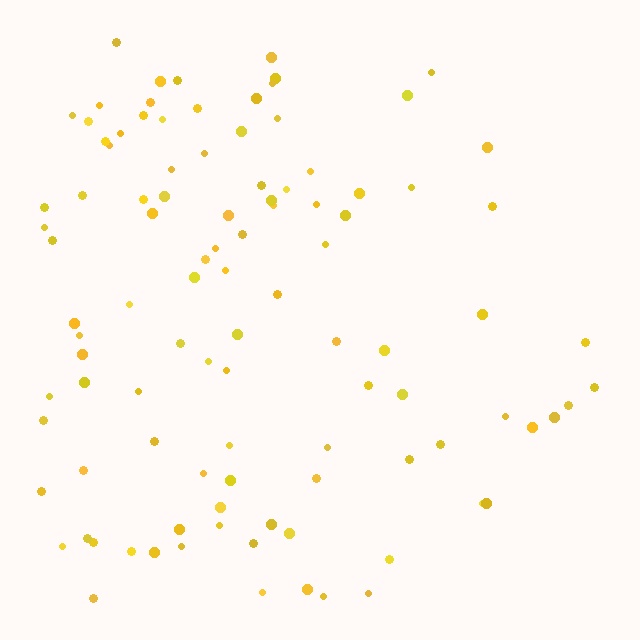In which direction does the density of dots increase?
From right to left, with the left side densest.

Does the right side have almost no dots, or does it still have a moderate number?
Still a moderate number, just noticeably fewer than the left.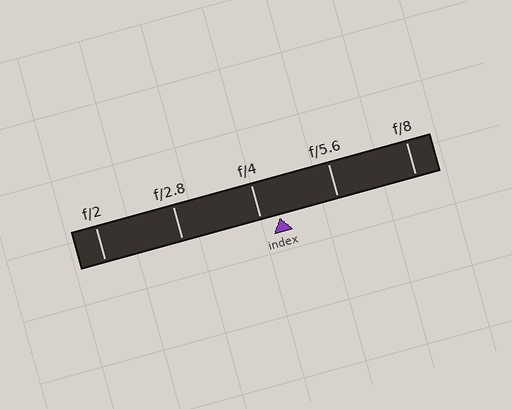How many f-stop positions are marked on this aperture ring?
There are 5 f-stop positions marked.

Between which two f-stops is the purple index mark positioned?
The index mark is between f/4 and f/5.6.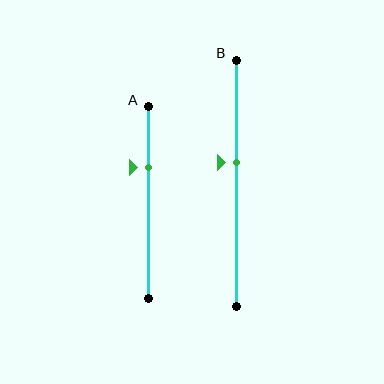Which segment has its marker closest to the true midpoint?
Segment B has its marker closest to the true midpoint.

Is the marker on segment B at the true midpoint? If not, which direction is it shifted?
No, the marker on segment B is shifted upward by about 9% of the segment length.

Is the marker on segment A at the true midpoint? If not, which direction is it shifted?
No, the marker on segment A is shifted upward by about 18% of the segment length.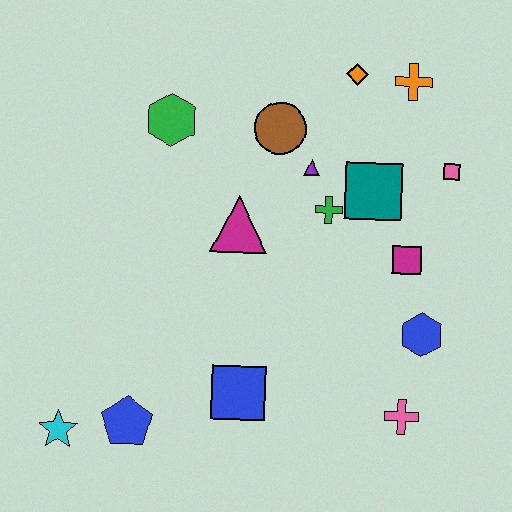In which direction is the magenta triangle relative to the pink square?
The magenta triangle is to the left of the pink square.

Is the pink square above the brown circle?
No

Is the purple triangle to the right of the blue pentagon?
Yes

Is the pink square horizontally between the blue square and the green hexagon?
No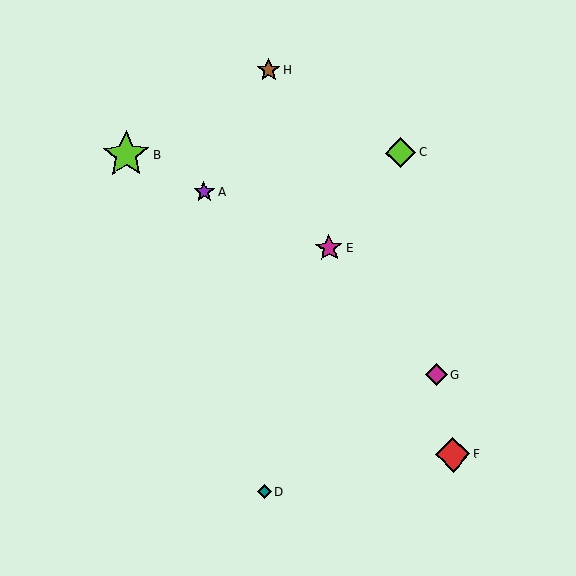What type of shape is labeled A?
Shape A is a purple star.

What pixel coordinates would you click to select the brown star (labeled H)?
Click at (269, 70) to select the brown star H.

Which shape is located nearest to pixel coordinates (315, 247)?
The magenta star (labeled E) at (329, 248) is nearest to that location.